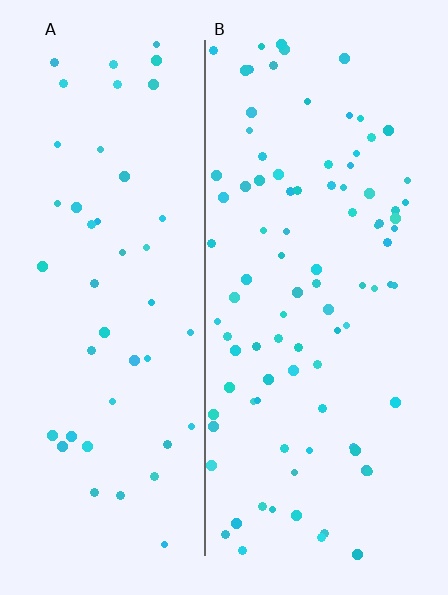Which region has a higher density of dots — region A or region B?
B (the right).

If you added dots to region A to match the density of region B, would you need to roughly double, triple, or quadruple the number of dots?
Approximately double.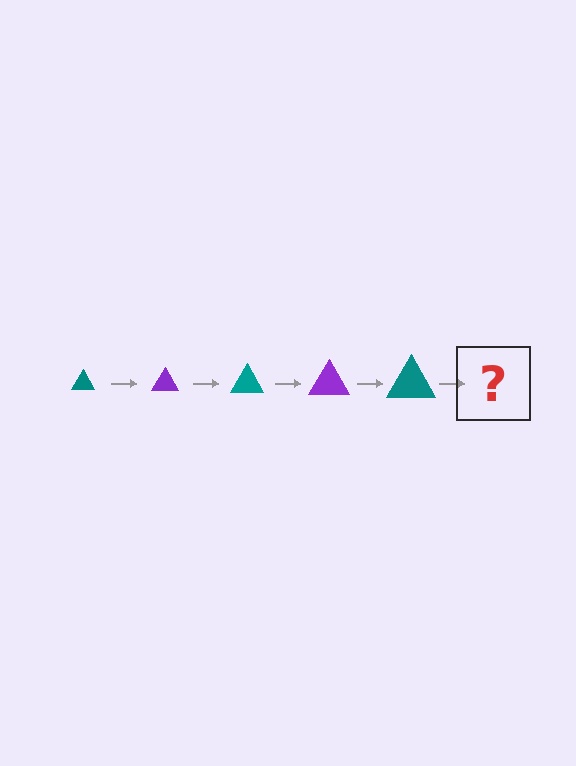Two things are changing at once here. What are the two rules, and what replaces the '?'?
The two rules are that the triangle grows larger each step and the color cycles through teal and purple. The '?' should be a purple triangle, larger than the previous one.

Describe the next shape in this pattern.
It should be a purple triangle, larger than the previous one.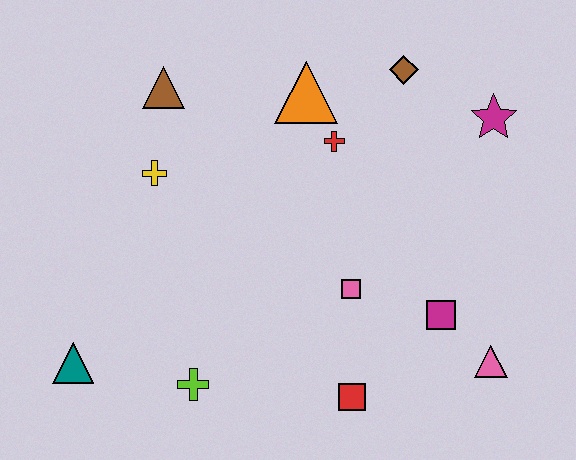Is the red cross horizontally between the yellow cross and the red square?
Yes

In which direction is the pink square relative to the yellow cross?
The pink square is to the right of the yellow cross.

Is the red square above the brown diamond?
No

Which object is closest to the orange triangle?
The red cross is closest to the orange triangle.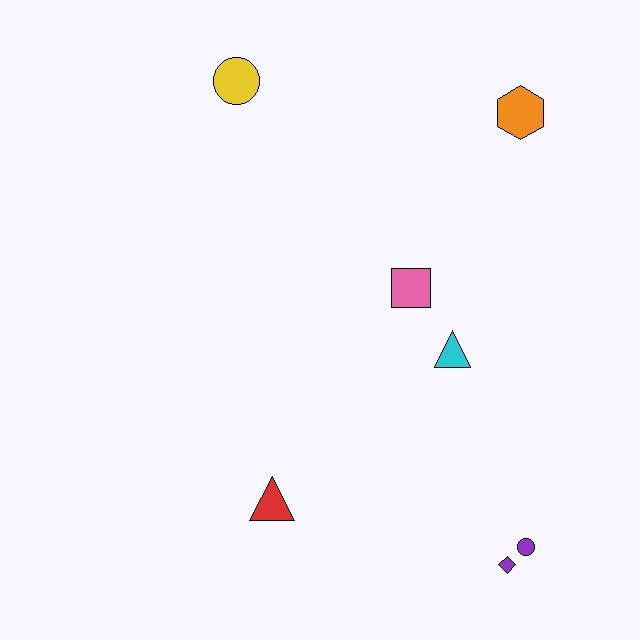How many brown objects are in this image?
There are no brown objects.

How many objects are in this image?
There are 7 objects.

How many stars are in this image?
There are no stars.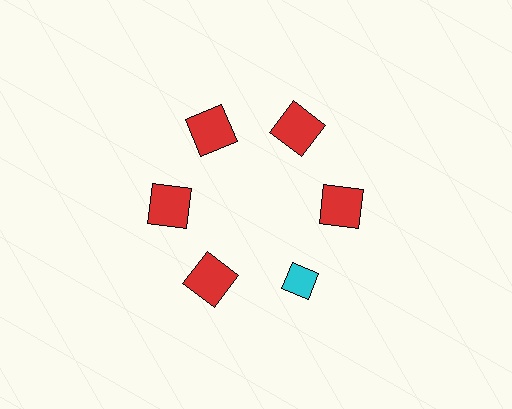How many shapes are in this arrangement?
There are 6 shapes arranged in a ring pattern.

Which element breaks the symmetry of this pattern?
The cyan diamond at roughly the 5 o'clock position breaks the symmetry. All other shapes are red squares.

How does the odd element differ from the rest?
It differs in both color (cyan instead of red) and shape (diamond instead of square).